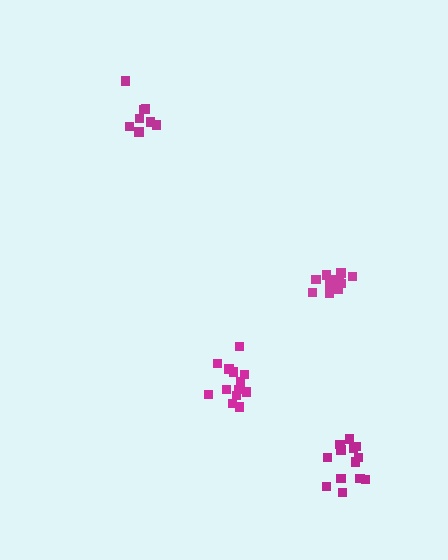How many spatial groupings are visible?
There are 4 spatial groupings.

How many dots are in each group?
Group 1: 8 dots, Group 2: 13 dots, Group 3: 12 dots, Group 4: 13 dots (46 total).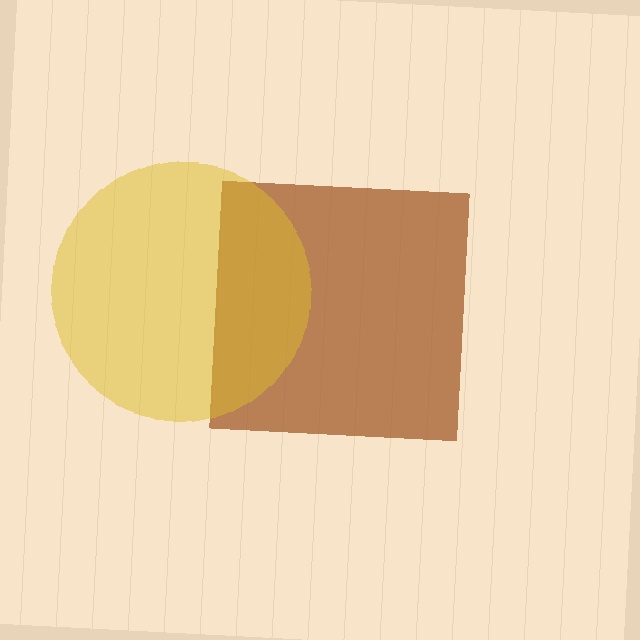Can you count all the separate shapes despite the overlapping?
Yes, there are 2 separate shapes.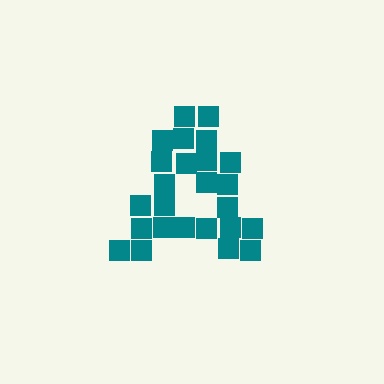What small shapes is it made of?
It is made of small squares.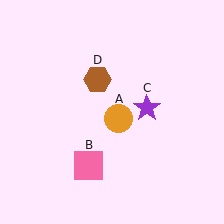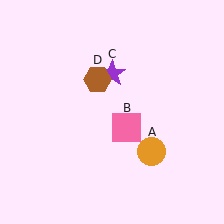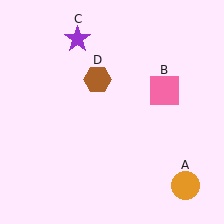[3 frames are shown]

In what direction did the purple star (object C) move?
The purple star (object C) moved up and to the left.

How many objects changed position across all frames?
3 objects changed position: orange circle (object A), pink square (object B), purple star (object C).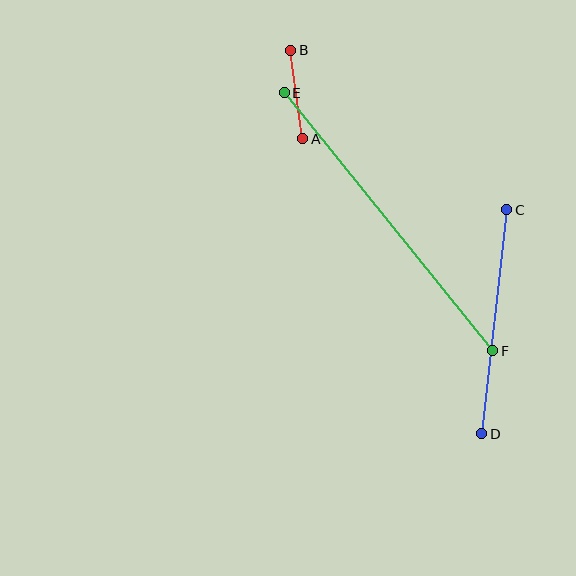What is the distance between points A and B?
The distance is approximately 89 pixels.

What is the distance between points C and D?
The distance is approximately 225 pixels.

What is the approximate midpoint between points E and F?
The midpoint is at approximately (388, 222) pixels.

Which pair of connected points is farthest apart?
Points E and F are farthest apart.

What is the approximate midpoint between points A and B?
The midpoint is at approximately (297, 95) pixels.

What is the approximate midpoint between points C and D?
The midpoint is at approximately (494, 322) pixels.